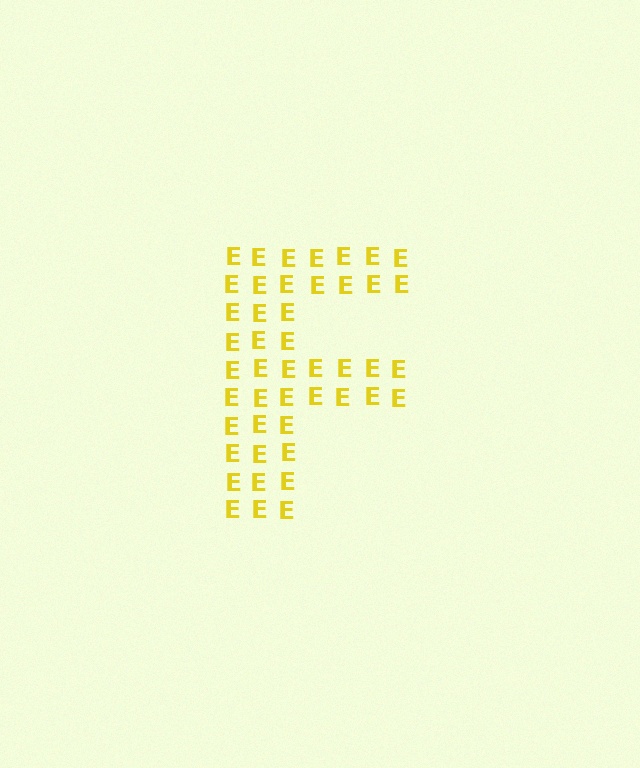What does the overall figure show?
The overall figure shows the letter F.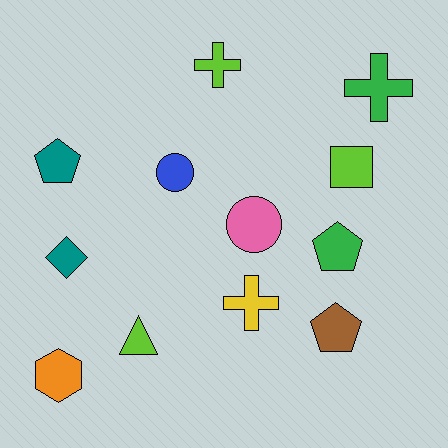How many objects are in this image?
There are 12 objects.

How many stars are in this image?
There are no stars.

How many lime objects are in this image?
There are 3 lime objects.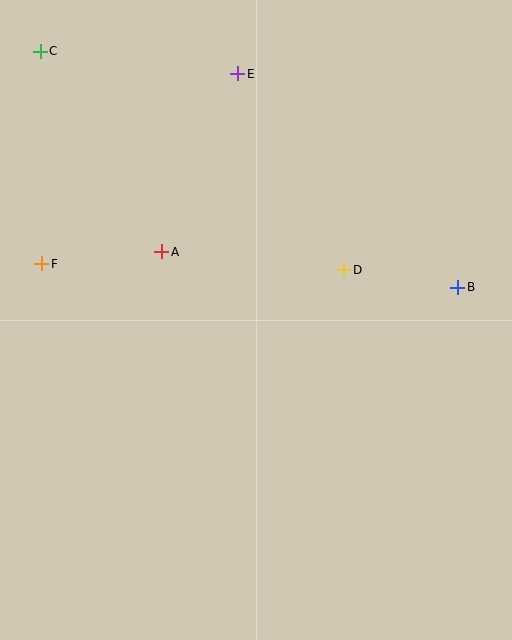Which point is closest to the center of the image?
Point D at (344, 270) is closest to the center.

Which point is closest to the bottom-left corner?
Point F is closest to the bottom-left corner.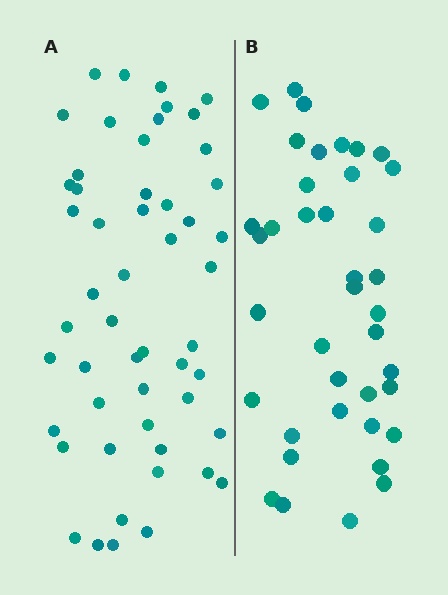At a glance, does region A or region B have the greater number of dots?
Region A (the left region) has more dots.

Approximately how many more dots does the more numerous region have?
Region A has approximately 15 more dots than region B.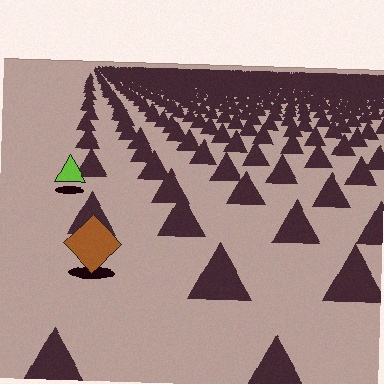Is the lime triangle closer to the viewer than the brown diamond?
No. The brown diamond is closer — you can tell from the texture gradient: the ground texture is coarser near it.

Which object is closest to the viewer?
The brown diamond is closest. The texture marks near it are larger and more spread out.